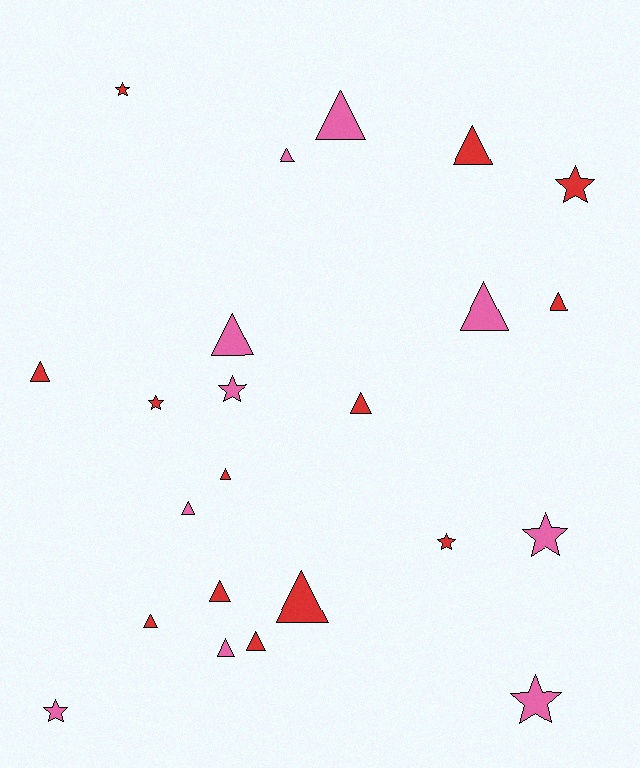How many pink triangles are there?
There are 6 pink triangles.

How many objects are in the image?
There are 23 objects.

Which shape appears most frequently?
Triangle, with 15 objects.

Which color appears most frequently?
Red, with 13 objects.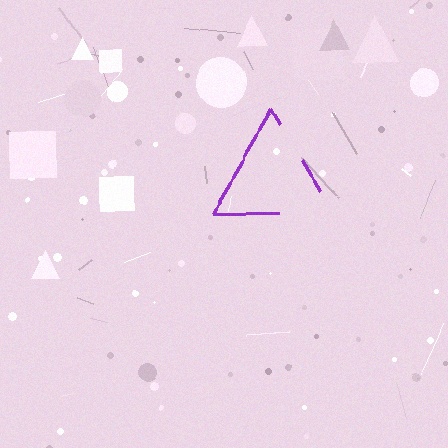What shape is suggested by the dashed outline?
The dashed outline suggests a triangle.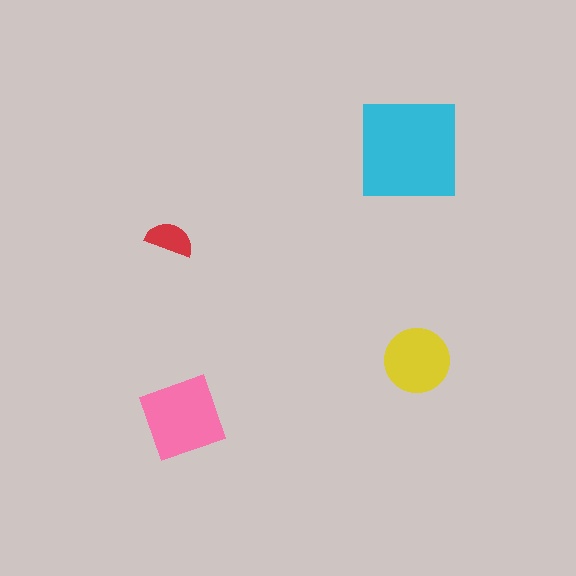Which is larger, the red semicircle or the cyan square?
The cyan square.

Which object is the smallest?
The red semicircle.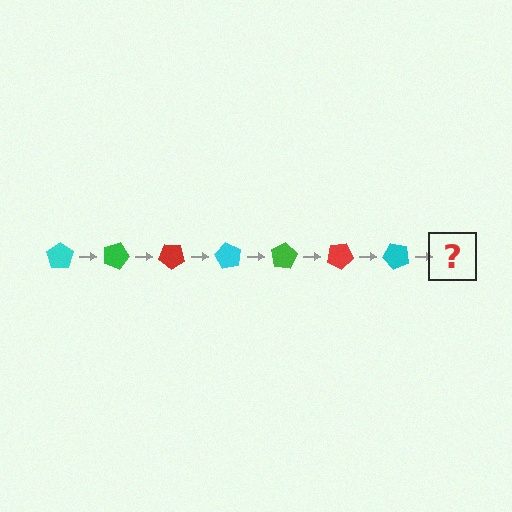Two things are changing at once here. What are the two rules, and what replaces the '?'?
The two rules are that it rotates 20 degrees each step and the color cycles through cyan, green, and red. The '?' should be a green pentagon, rotated 140 degrees from the start.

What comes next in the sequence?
The next element should be a green pentagon, rotated 140 degrees from the start.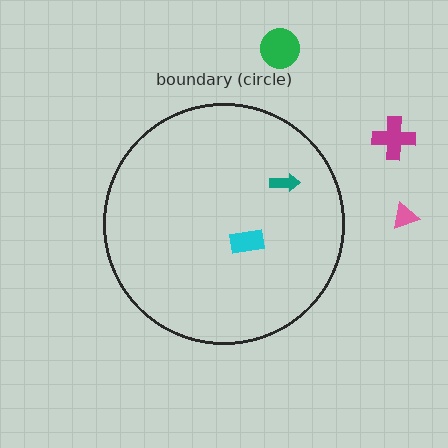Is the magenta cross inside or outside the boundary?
Outside.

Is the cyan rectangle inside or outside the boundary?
Inside.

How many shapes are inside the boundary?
2 inside, 3 outside.